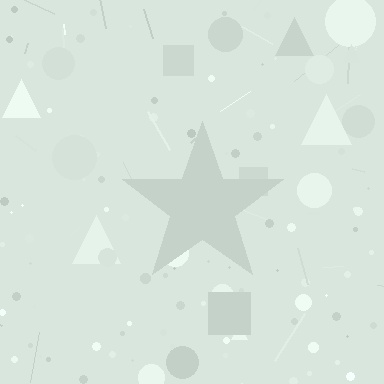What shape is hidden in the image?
A star is hidden in the image.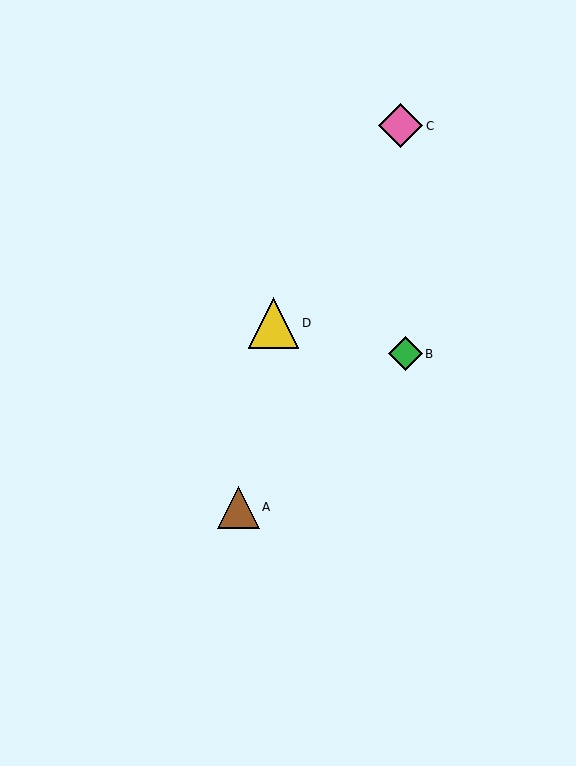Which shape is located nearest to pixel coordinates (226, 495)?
The brown triangle (labeled A) at (238, 507) is nearest to that location.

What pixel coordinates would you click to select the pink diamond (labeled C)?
Click at (401, 126) to select the pink diamond C.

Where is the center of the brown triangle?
The center of the brown triangle is at (238, 507).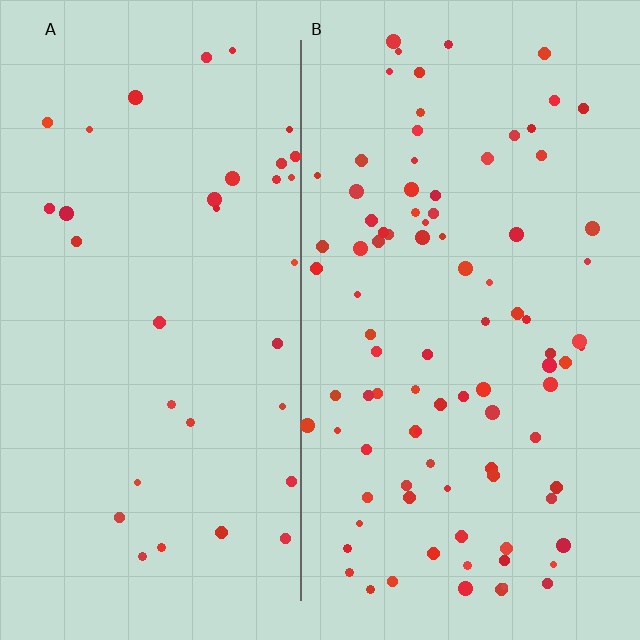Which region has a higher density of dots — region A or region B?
B (the right).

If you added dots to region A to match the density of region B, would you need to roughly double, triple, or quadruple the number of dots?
Approximately triple.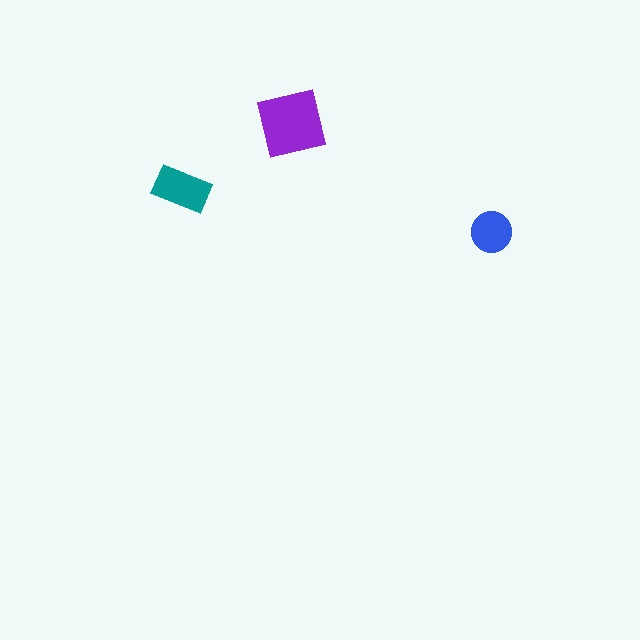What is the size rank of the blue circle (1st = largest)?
3rd.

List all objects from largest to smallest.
The purple square, the teal rectangle, the blue circle.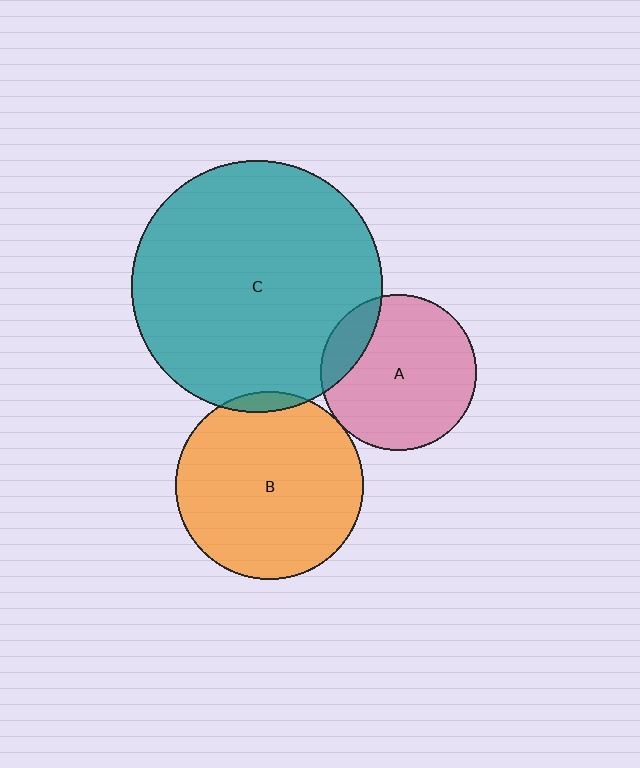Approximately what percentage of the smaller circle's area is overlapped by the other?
Approximately 15%.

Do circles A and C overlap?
Yes.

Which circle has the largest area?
Circle C (teal).